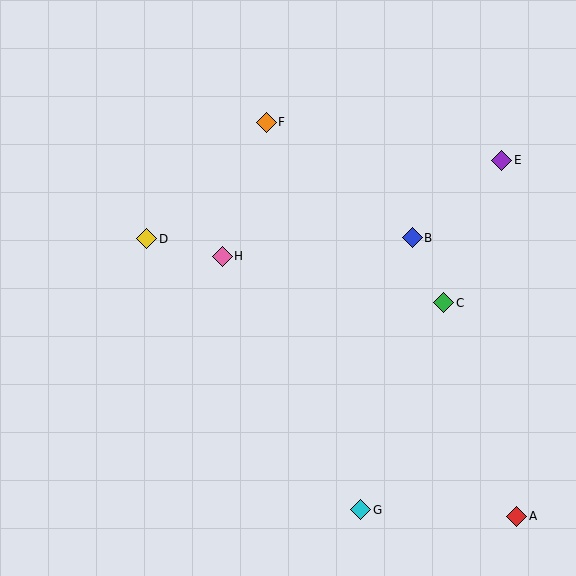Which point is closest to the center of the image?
Point H at (222, 256) is closest to the center.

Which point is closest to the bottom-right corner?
Point A is closest to the bottom-right corner.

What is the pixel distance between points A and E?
The distance between A and E is 356 pixels.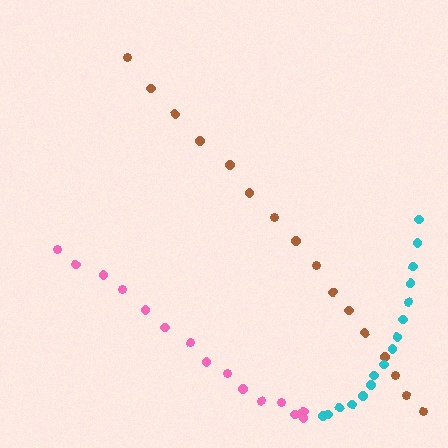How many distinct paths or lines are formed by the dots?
There are 3 distinct paths.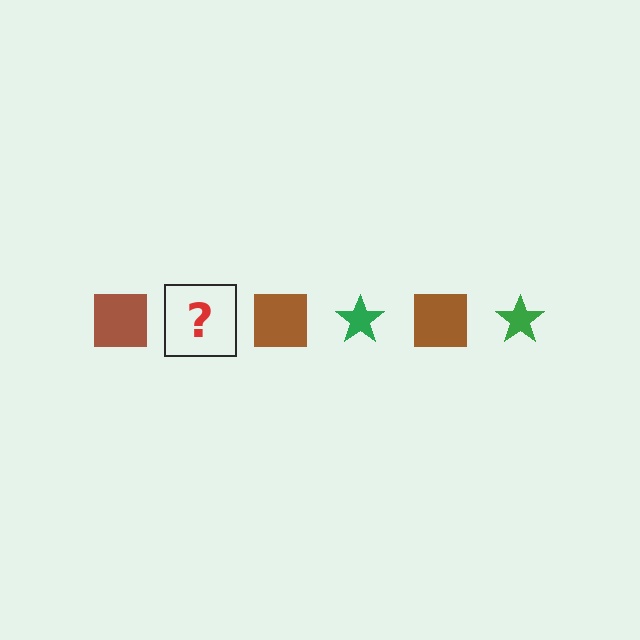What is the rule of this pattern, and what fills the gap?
The rule is that the pattern alternates between brown square and green star. The gap should be filled with a green star.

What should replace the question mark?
The question mark should be replaced with a green star.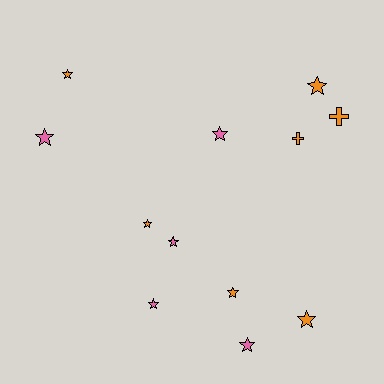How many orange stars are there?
There are 5 orange stars.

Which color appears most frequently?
Orange, with 7 objects.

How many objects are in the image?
There are 12 objects.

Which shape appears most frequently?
Star, with 10 objects.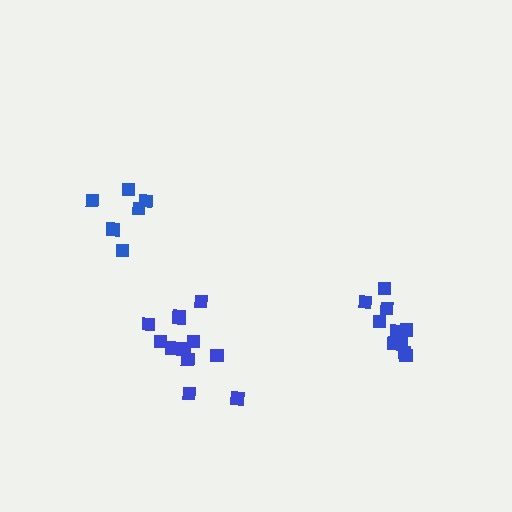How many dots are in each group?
Group 1: 6 dots, Group 2: 12 dots, Group 3: 10 dots (28 total).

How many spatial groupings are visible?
There are 3 spatial groupings.